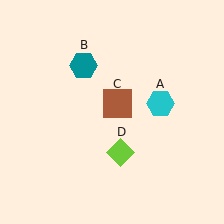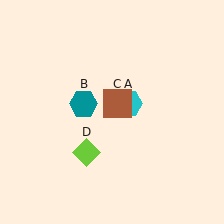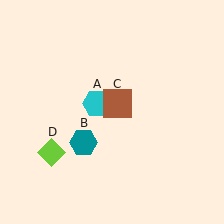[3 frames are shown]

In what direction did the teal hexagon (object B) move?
The teal hexagon (object B) moved down.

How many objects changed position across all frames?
3 objects changed position: cyan hexagon (object A), teal hexagon (object B), lime diamond (object D).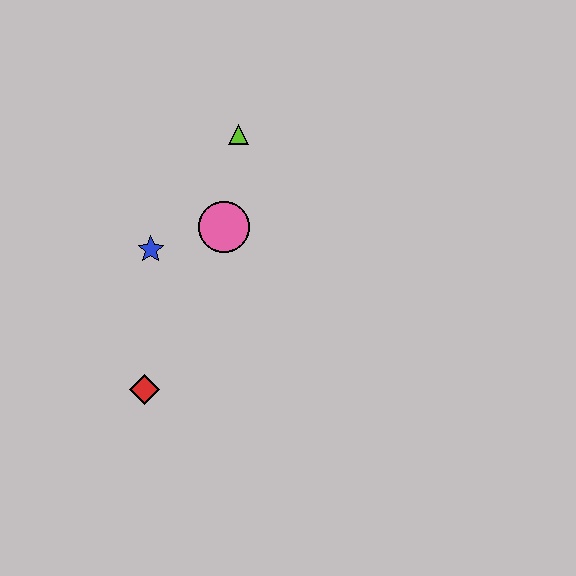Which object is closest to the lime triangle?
The pink circle is closest to the lime triangle.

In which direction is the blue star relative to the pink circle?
The blue star is to the left of the pink circle.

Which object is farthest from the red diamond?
The lime triangle is farthest from the red diamond.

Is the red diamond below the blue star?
Yes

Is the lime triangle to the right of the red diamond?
Yes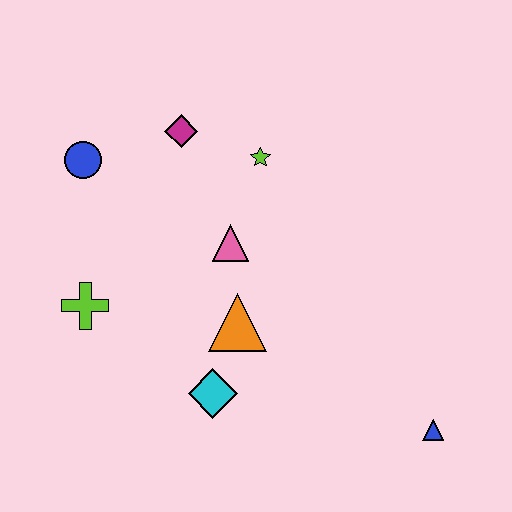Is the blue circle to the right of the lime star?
No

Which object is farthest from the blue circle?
The blue triangle is farthest from the blue circle.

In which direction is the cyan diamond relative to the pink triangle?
The cyan diamond is below the pink triangle.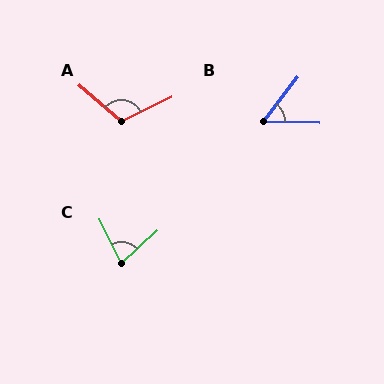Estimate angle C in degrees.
Approximately 72 degrees.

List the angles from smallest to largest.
B (54°), C (72°), A (114°).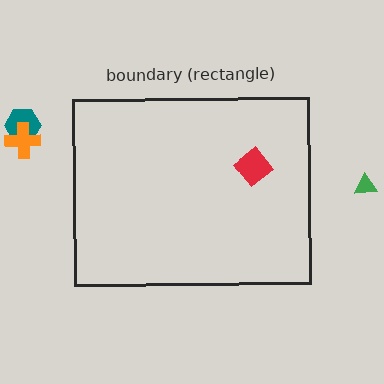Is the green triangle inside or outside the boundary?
Outside.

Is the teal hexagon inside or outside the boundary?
Outside.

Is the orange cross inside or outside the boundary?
Outside.